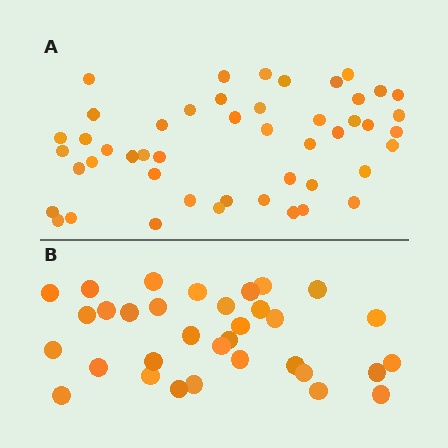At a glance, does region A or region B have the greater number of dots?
Region A (the top region) has more dots.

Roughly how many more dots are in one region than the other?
Region A has approximately 15 more dots than region B.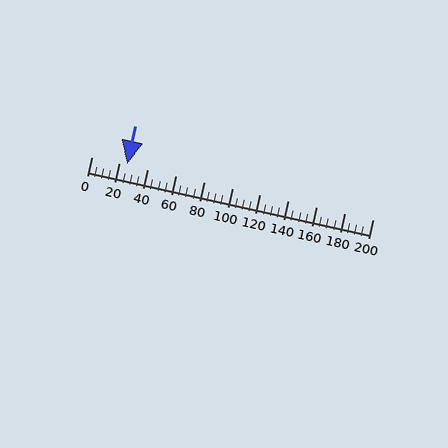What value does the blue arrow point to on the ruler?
The blue arrow points to approximately 25.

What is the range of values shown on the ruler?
The ruler shows values from 0 to 200.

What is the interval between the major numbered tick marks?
The major tick marks are spaced 20 units apart.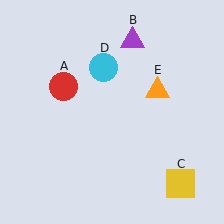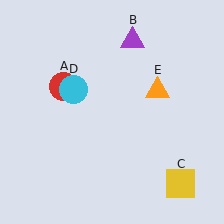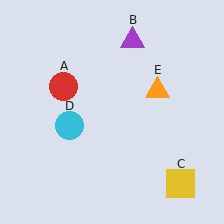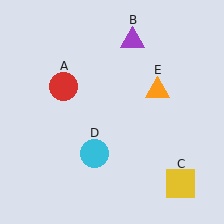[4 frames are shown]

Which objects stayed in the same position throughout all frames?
Red circle (object A) and purple triangle (object B) and yellow square (object C) and orange triangle (object E) remained stationary.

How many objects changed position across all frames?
1 object changed position: cyan circle (object D).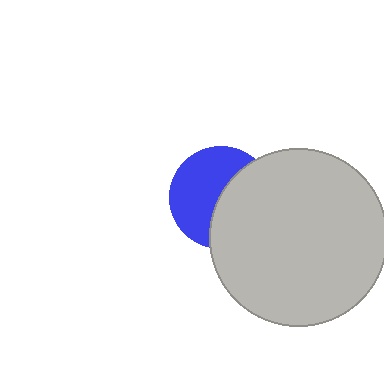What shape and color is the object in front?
The object in front is a light gray circle.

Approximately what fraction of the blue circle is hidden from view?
Roughly 47% of the blue circle is hidden behind the light gray circle.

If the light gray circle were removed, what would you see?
You would see the complete blue circle.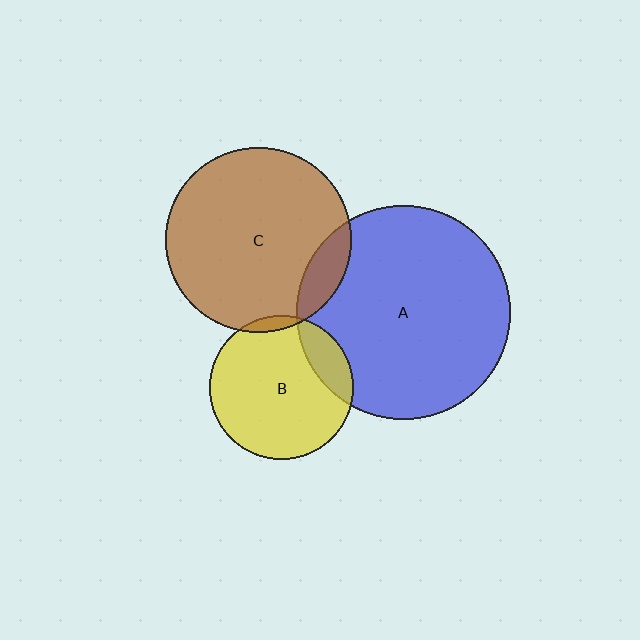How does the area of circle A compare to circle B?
Approximately 2.2 times.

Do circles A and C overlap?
Yes.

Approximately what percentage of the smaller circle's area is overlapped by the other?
Approximately 10%.